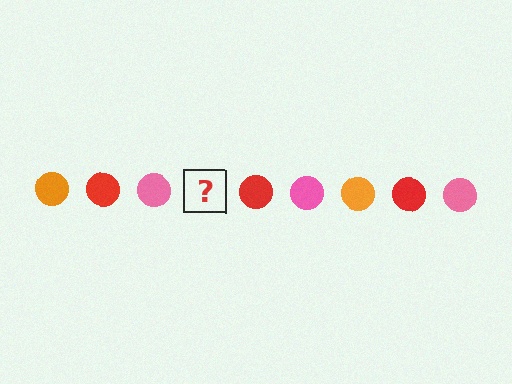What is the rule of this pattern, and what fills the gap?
The rule is that the pattern cycles through orange, red, pink circles. The gap should be filled with an orange circle.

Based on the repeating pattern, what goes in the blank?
The blank should be an orange circle.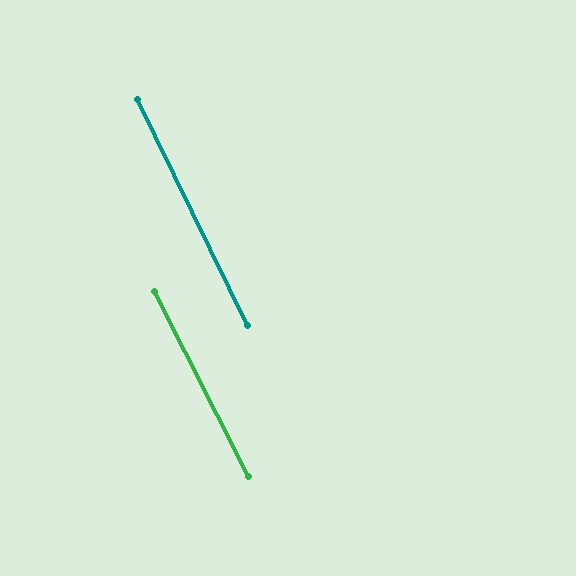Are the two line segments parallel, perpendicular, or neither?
Parallel — their directions differ by only 0.8°.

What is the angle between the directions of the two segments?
Approximately 1 degree.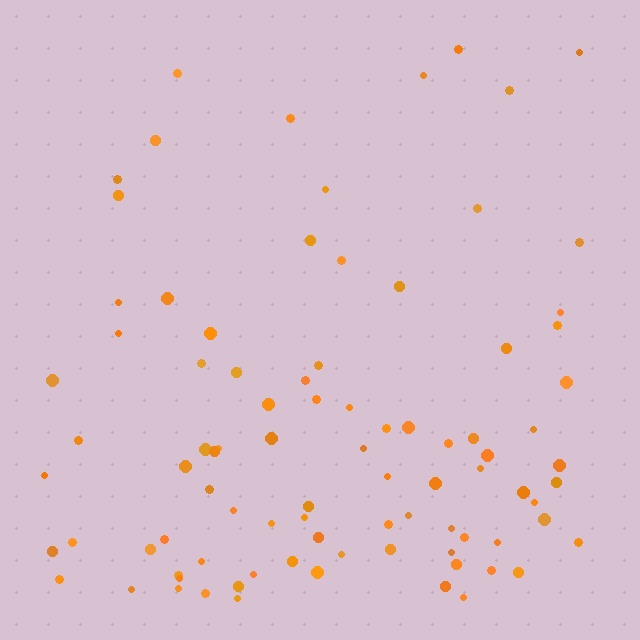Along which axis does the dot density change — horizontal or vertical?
Vertical.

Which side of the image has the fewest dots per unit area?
The top.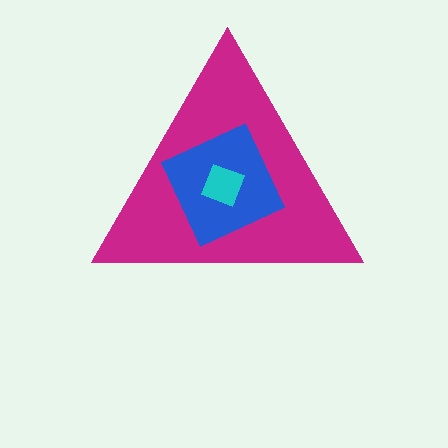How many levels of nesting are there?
3.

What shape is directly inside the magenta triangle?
The blue diamond.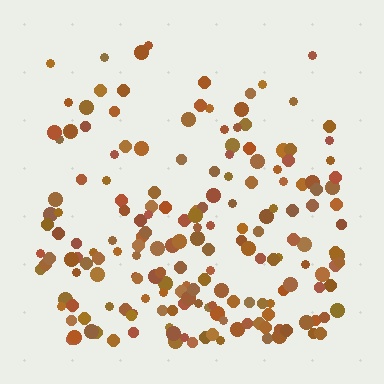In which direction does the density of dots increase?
From top to bottom, with the bottom side densest.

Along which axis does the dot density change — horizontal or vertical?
Vertical.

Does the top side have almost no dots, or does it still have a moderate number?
Still a moderate number, just noticeably fewer than the bottom.